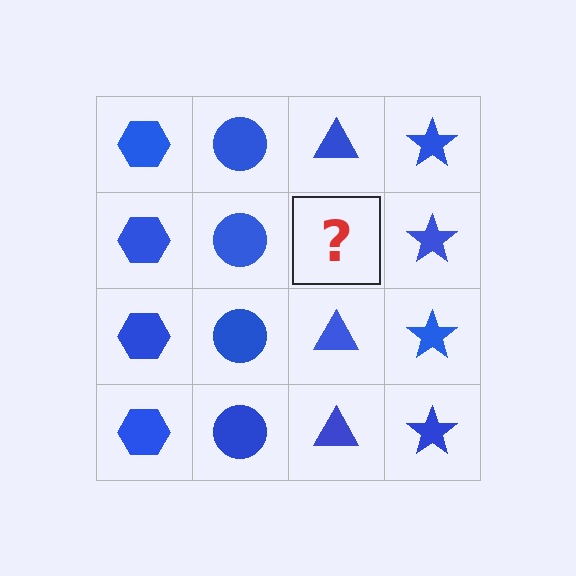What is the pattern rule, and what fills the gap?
The rule is that each column has a consistent shape. The gap should be filled with a blue triangle.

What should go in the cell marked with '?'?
The missing cell should contain a blue triangle.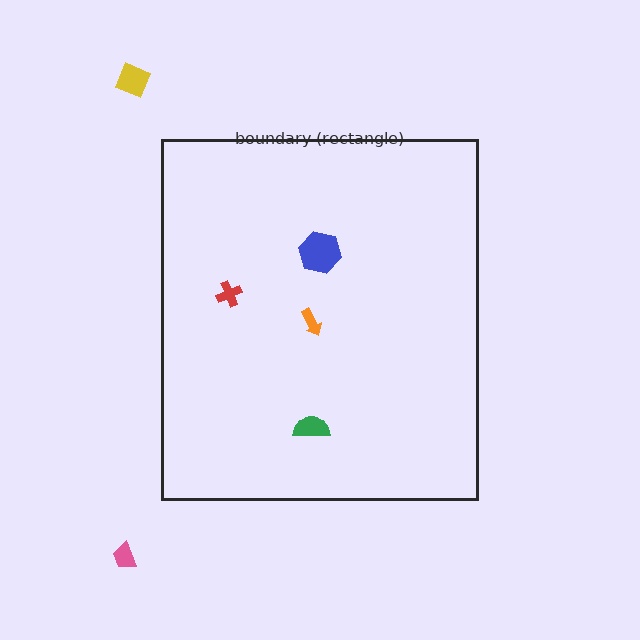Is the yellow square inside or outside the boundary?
Outside.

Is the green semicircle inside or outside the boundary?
Inside.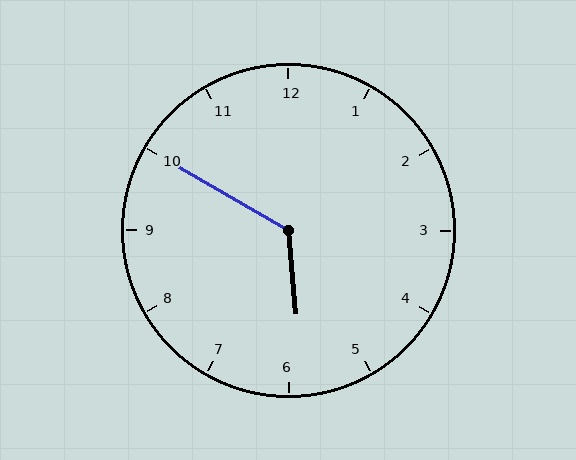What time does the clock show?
5:50.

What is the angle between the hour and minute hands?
Approximately 125 degrees.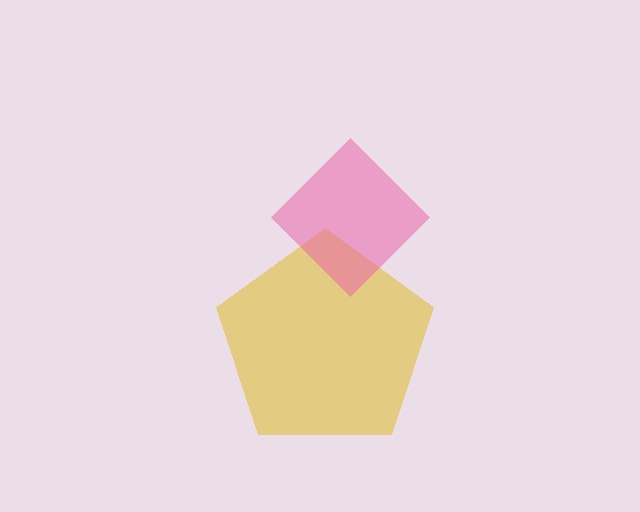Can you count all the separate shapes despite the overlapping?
Yes, there are 2 separate shapes.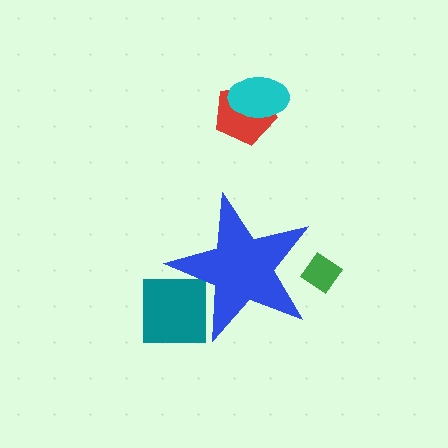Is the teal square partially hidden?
Yes, the teal square is partially hidden behind the blue star.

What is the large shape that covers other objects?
A blue star.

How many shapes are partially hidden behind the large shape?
2 shapes are partially hidden.